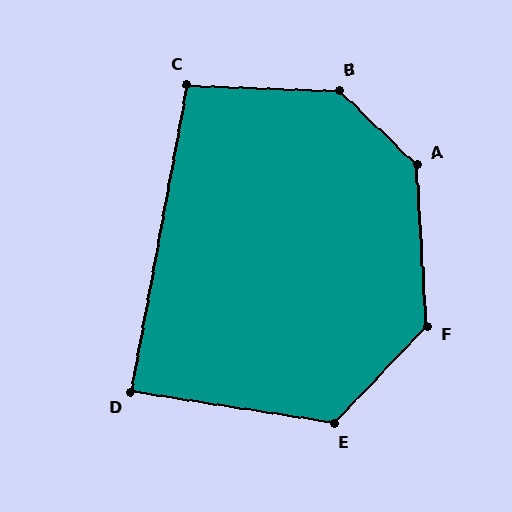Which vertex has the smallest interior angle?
D, at approximately 89 degrees.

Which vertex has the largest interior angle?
B, at approximately 139 degrees.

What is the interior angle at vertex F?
Approximately 133 degrees (obtuse).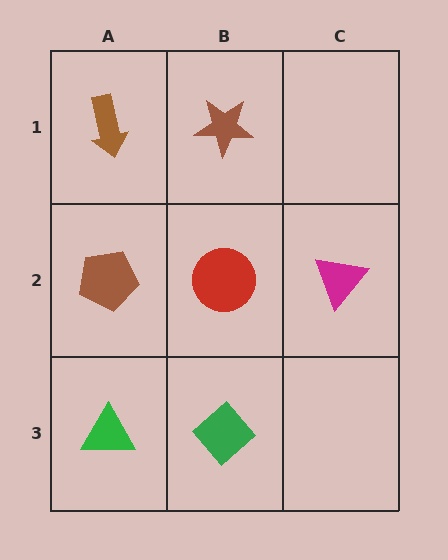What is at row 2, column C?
A magenta triangle.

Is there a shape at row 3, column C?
No, that cell is empty.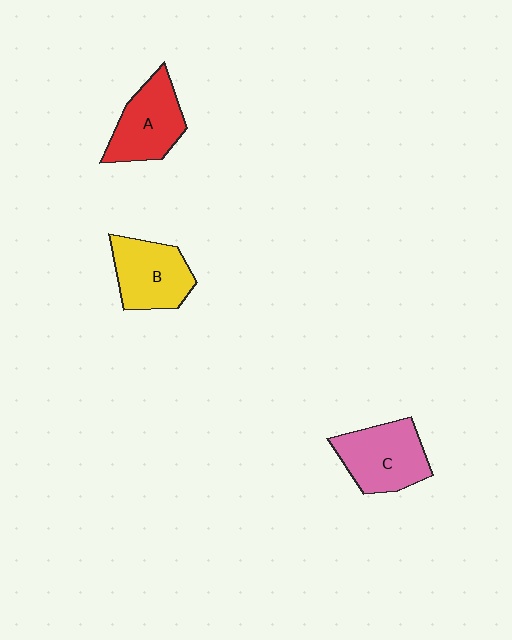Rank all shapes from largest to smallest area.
From largest to smallest: C (pink), B (yellow), A (red).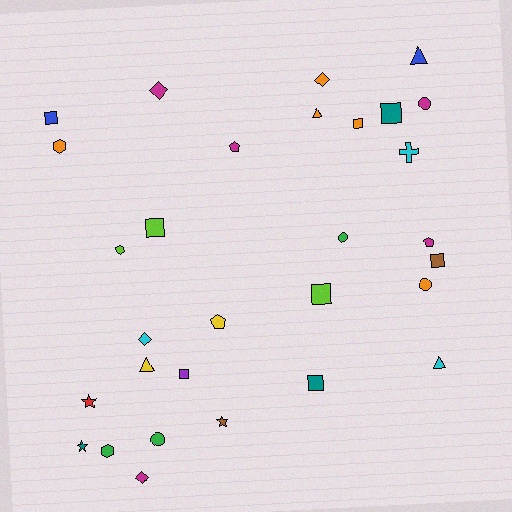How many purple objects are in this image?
There is 1 purple object.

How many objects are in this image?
There are 30 objects.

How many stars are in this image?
There are 3 stars.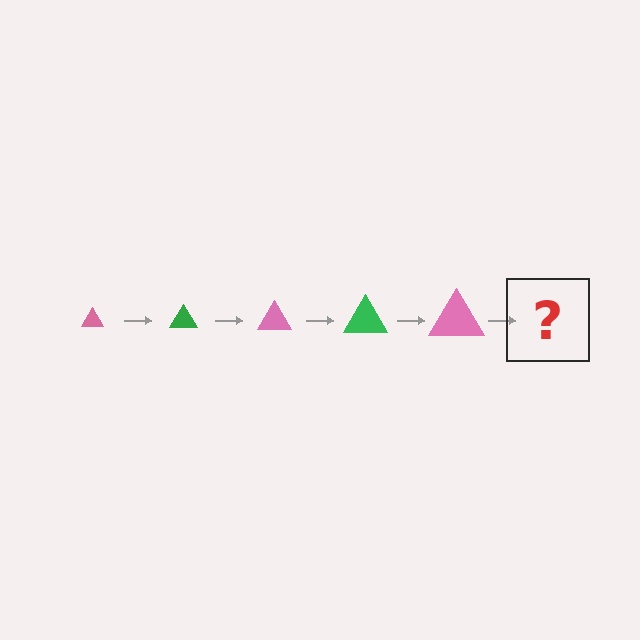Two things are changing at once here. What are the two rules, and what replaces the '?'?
The two rules are that the triangle grows larger each step and the color cycles through pink and green. The '?' should be a green triangle, larger than the previous one.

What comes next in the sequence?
The next element should be a green triangle, larger than the previous one.